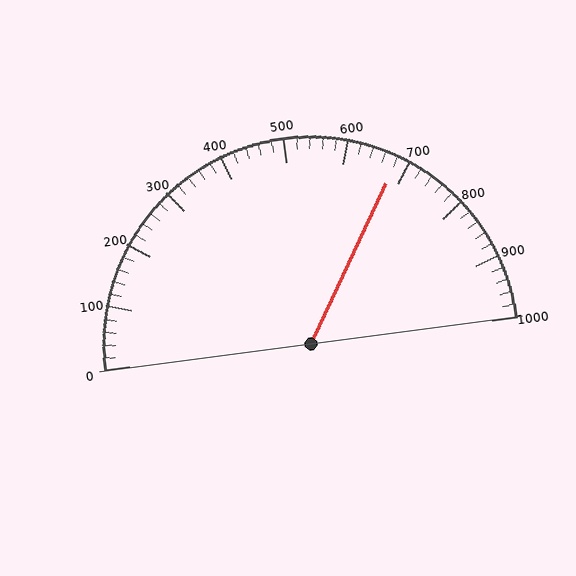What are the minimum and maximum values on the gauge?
The gauge ranges from 0 to 1000.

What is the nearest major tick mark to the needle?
The nearest major tick mark is 700.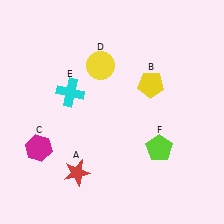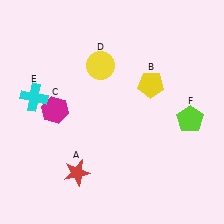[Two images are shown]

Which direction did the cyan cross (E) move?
The cyan cross (E) moved left.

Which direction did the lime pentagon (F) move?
The lime pentagon (F) moved right.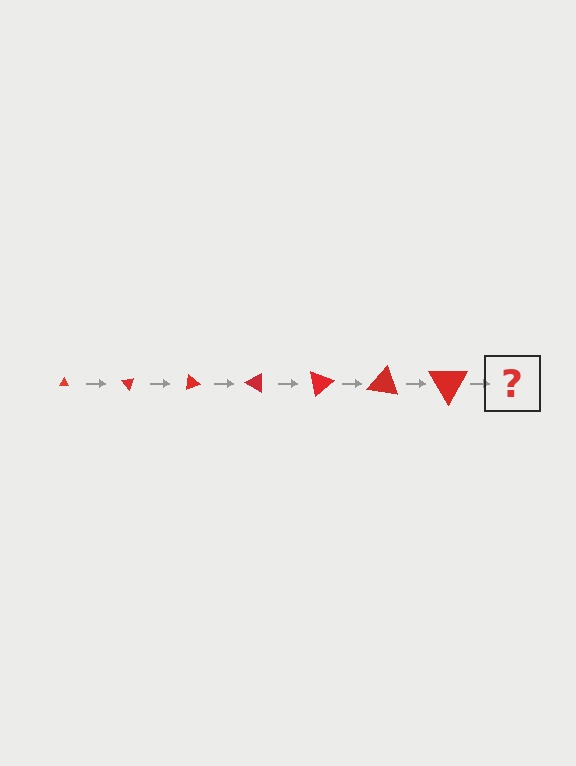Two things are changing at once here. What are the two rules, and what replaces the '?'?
The two rules are that the triangle grows larger each step and it rotates 50 degrees each step. The '?' should be a triangle, larger than the previous one and rotated 350 degrees from the start.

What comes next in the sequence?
The next element should be a triangle, larger than the previous one and rotated 350 degrees from the start.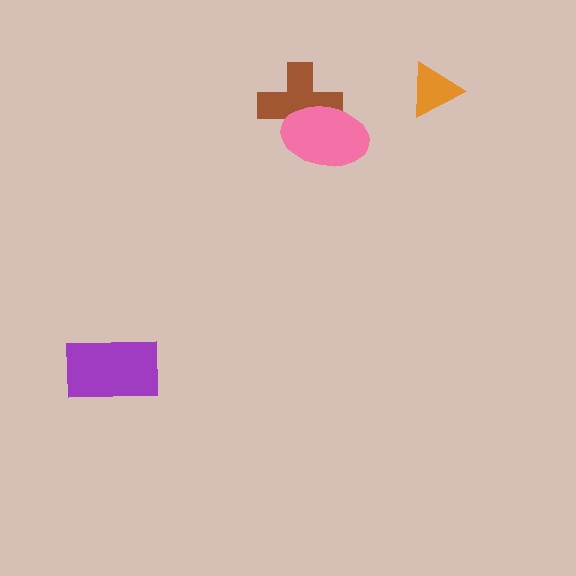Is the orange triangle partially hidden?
No, no other shape covers it.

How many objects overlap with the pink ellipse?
1 object overlaps with the pink ellipse.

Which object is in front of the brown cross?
The pink ellipse is in front of the brown cross.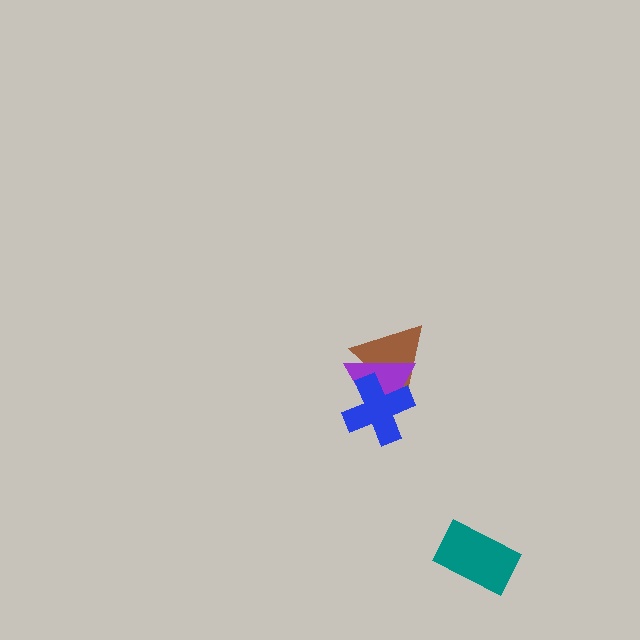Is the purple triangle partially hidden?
Yes, it is partially covered by another shape.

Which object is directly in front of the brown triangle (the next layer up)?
The purple triangle is directly in front of the brown triangle.